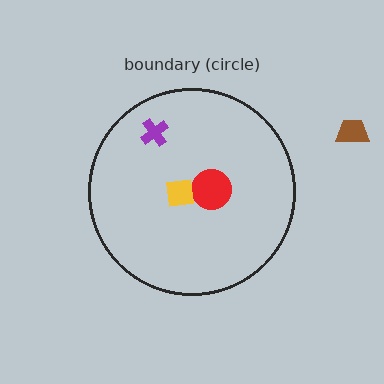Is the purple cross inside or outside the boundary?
Inside.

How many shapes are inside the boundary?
3 inside, 1 outside.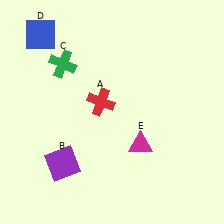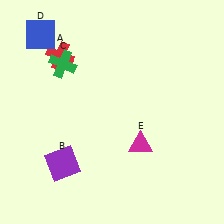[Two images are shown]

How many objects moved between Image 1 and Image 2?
1 object moved between the two images.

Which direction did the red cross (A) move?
The red cross (A) moved up.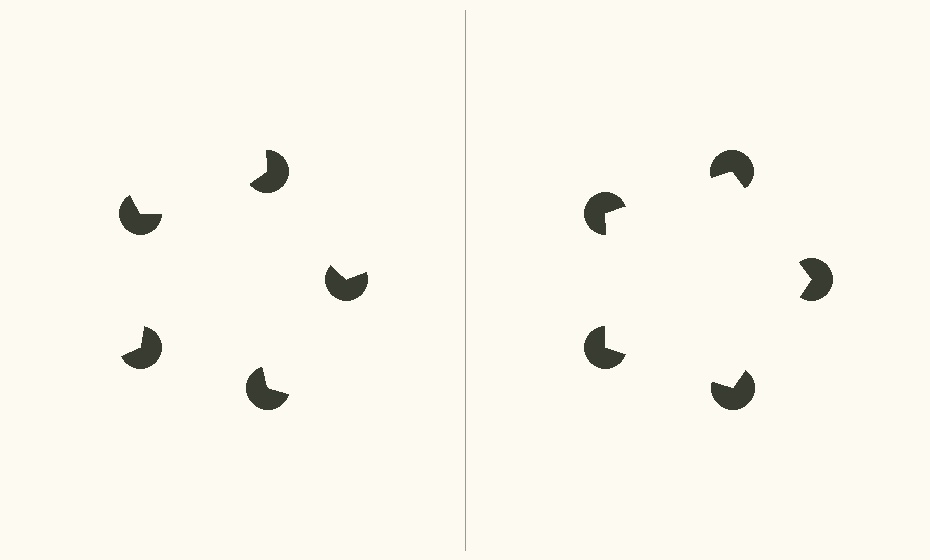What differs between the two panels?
The pac-man discs are positioned identically on both sides; only the wedge orientations differ. On the right they align to a pentagon; on the left they are misaligned.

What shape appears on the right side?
An illusory pentagon.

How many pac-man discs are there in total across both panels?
10 — 5 on each side.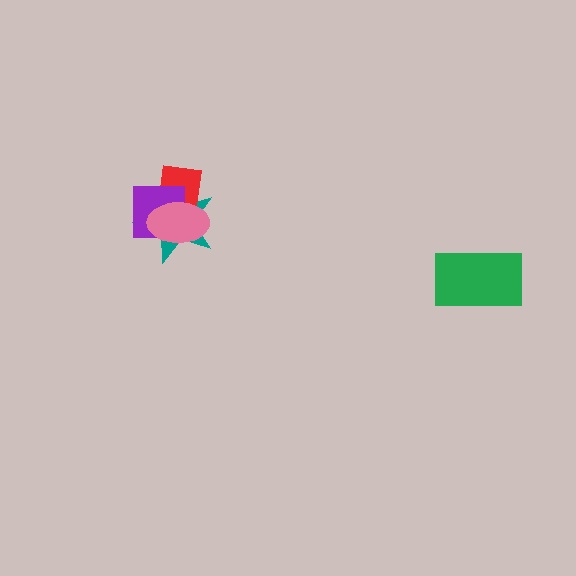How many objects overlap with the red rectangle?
3 objects overlap with the red rectangle.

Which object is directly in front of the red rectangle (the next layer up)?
The purple square is directly in front of the red rectangle.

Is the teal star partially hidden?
Yes, it is partially covered by another shape.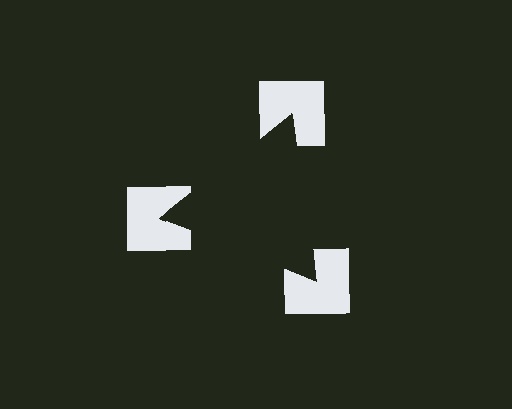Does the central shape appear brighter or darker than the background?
It typically appears slightly darker than the background, even though no actual brightness change is drawn.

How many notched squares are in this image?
There are 3 — one at each vertex of the illusory triangle.